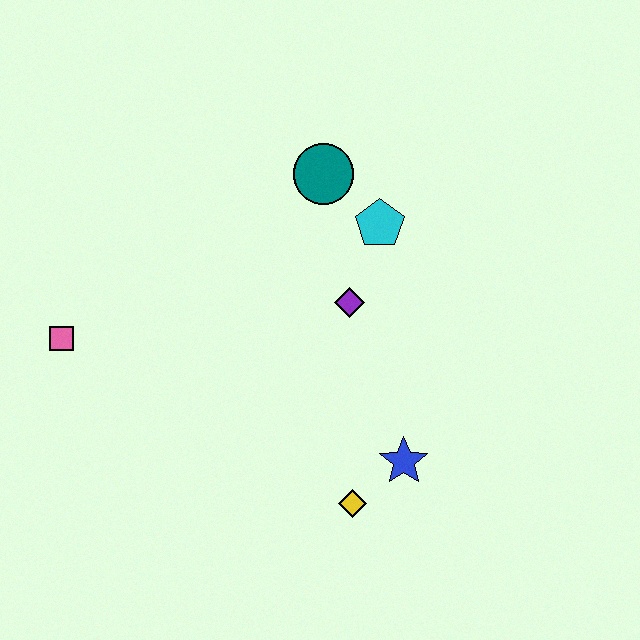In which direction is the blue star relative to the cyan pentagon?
The blue star is below the cyan pentagon.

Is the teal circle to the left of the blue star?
Yes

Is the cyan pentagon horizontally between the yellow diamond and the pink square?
No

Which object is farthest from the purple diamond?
The pink square is farthest from the purple diamond.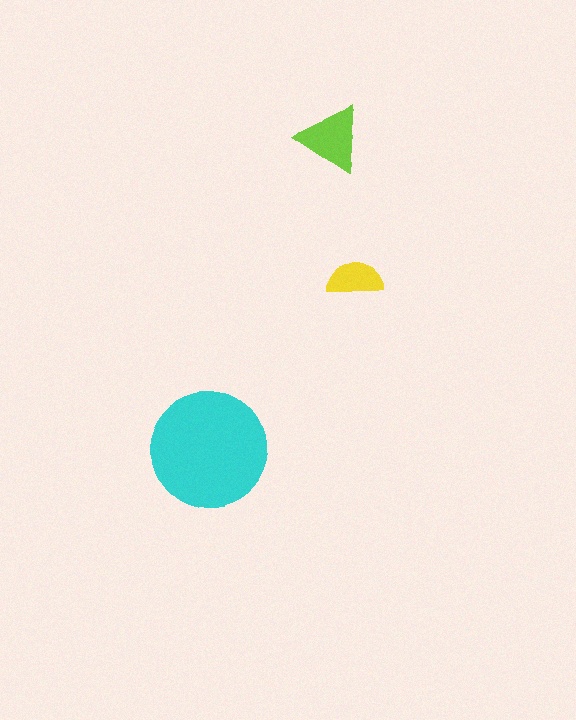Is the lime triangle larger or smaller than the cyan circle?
Smaller.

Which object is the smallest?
The yellow semicircle.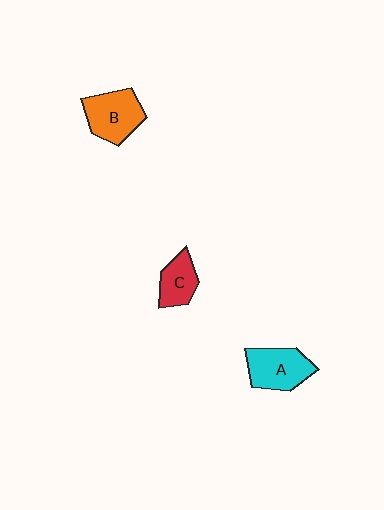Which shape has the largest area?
Shape A (cyan).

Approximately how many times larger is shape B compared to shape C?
Approximately 1.4 times.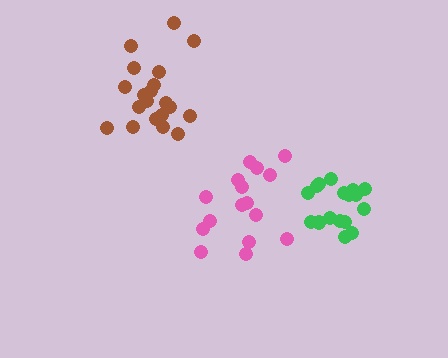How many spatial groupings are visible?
There are 3 spatial groupings.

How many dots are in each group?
Group 1: 20 dots, Group 2: 17 dots, Group 3: 16 dots (53 total).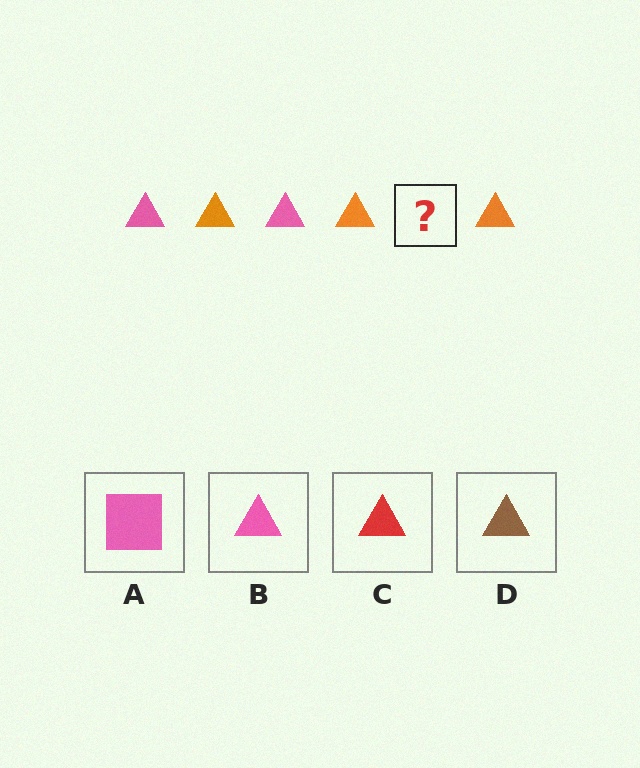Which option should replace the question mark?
Option B.